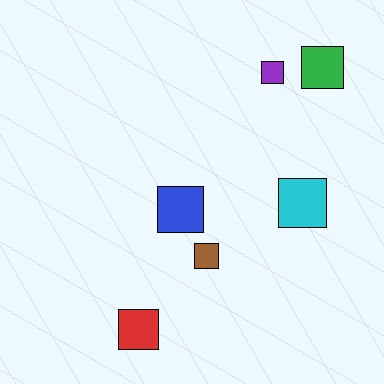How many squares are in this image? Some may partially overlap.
There are 6 squares.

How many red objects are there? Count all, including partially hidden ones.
There is 1 red object.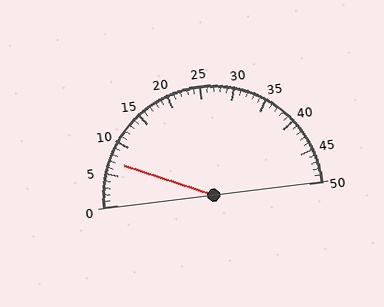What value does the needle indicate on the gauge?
The needle indicates approximately 7.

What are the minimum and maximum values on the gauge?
The gauge ranges from 0 to 50.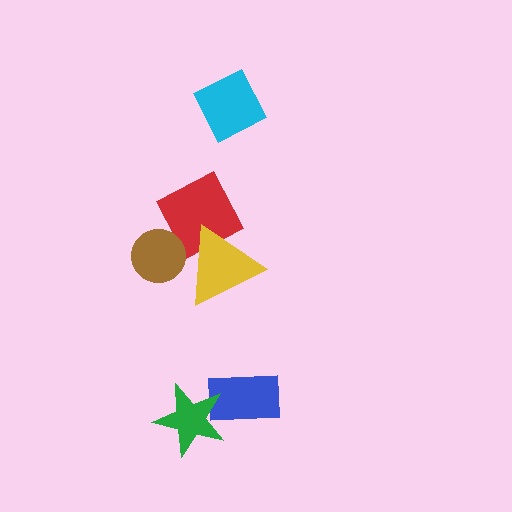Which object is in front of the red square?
The yellow triangle is in front of the red square.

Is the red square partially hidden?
Yes, it is partially covered by another shape.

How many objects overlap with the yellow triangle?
2 objects overlap with the yellow triangle.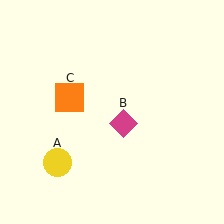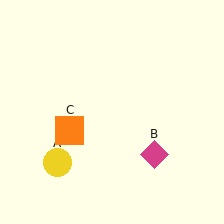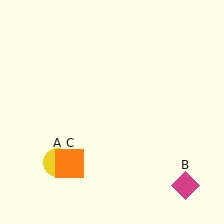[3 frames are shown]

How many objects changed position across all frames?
2 objects changed position: magenta diamond (object B), orange square (object C).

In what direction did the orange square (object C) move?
The orange square (object C) moved down.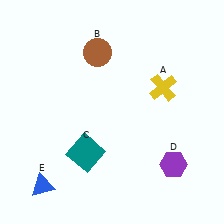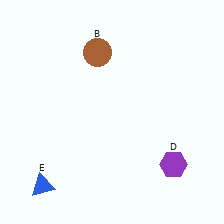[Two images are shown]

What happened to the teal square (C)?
The teal square (C) was removed in Image 2. It was in the bottom-left area of Image 1.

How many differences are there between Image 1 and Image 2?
There are 2 differences between the two images.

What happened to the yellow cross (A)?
The yellow cross (A) was removed in Image 2. It was in the top-right area of Image 1.